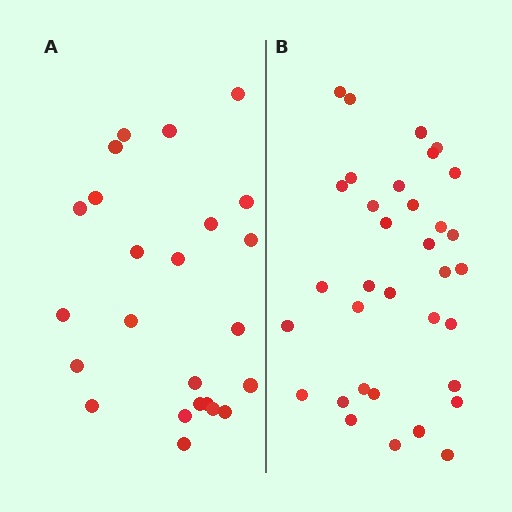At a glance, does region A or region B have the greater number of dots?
Region B (the right region) has more dots.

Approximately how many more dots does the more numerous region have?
Region B has roughly 10 or so more dots than region A.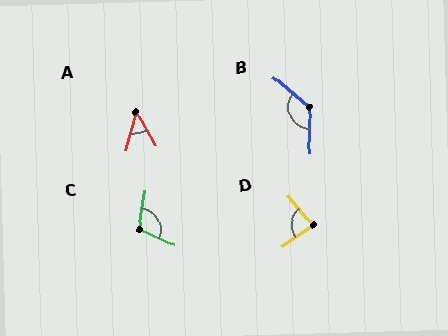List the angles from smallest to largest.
A (46°), D (85°), C (107°), B (129°).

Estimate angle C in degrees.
Approximately 107 degrees.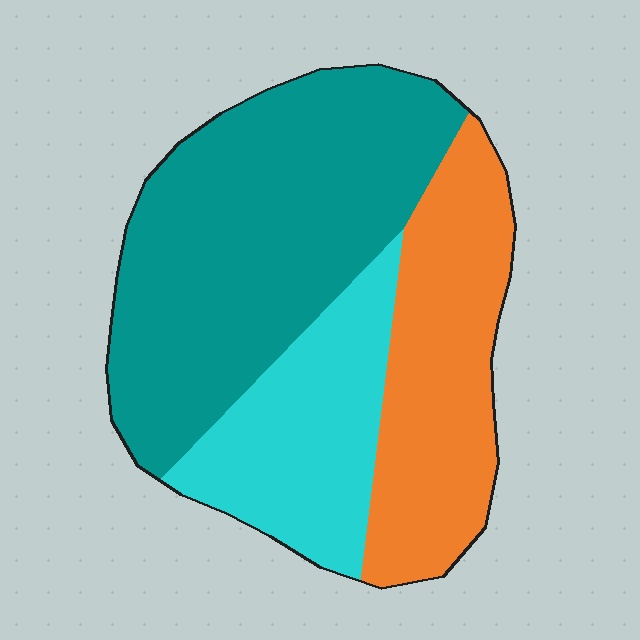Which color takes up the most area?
Teal, at roughly 50%.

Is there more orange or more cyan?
Orange.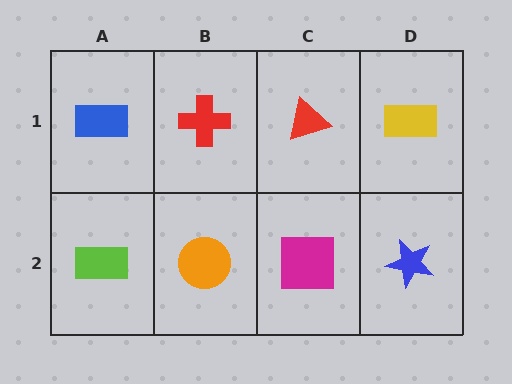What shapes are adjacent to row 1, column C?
A magenta square (row 2, column C), a red cross (row 1, column B), a yellow rectangle (row 1, column D).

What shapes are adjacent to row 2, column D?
A yellow rectangle (row 1, column D), a magenta square (row 2, column C).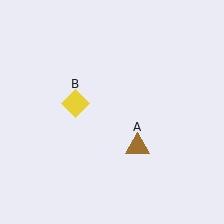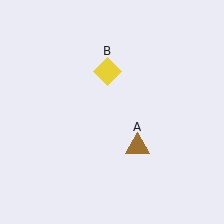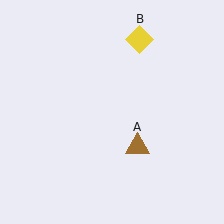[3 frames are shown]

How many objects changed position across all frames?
1 object changed position: yellow diamond (object B).